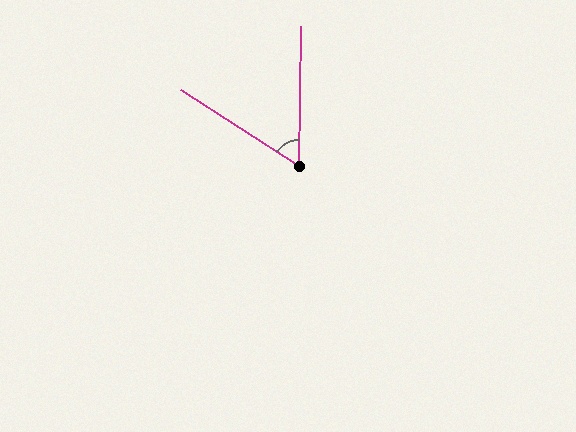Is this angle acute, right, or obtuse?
It is acute.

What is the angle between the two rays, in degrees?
Approximately 58 degrees.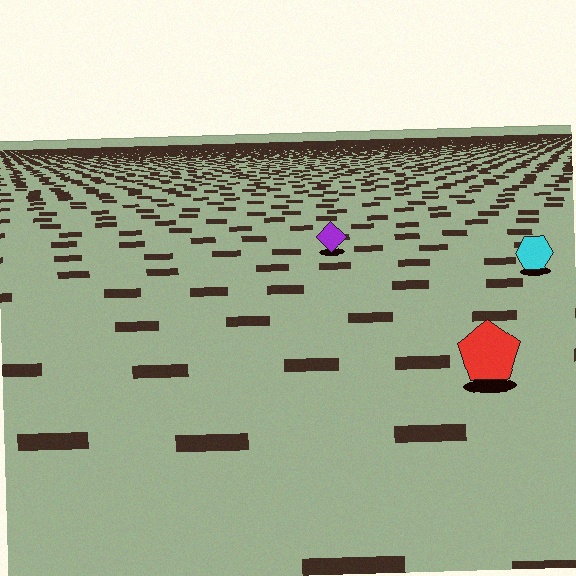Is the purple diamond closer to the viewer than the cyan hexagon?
No. The cyan hexagon is closer — you can tell from the texture gradient: the ground texture is coarser near it.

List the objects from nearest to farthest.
From nearest to farthest: the red pentagon, the cyan hexagon, the purple diamond.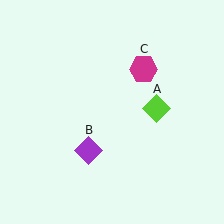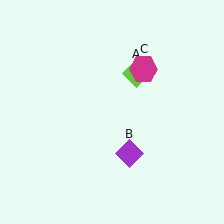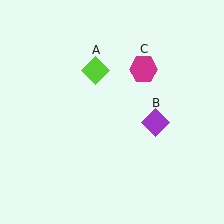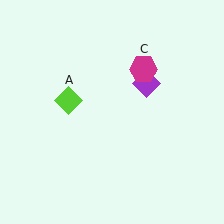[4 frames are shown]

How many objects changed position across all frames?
2 objects changed position: lime diamond (object A), purple diamond (object B).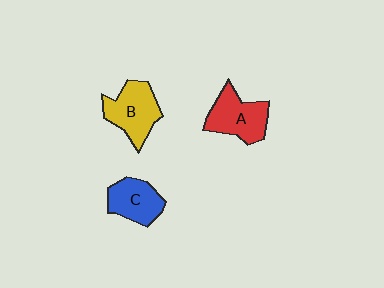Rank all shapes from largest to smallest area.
From largest to smallest: B (yellow), A (red), C (blue).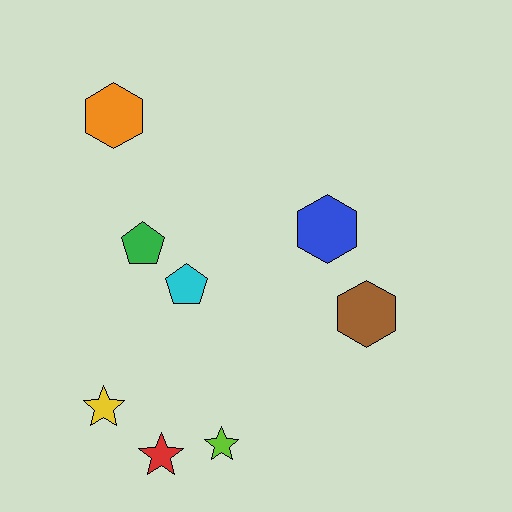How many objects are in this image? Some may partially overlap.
There are 8 objects.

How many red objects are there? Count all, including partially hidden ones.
There is 1 red object.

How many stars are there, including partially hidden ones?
There are 3 stars.